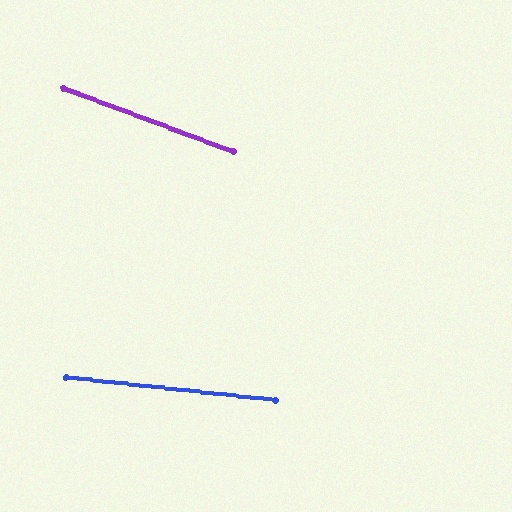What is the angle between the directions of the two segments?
Approximately 14 degrees.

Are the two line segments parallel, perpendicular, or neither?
Neither parallel nor perpendicular — they differ by about 14°.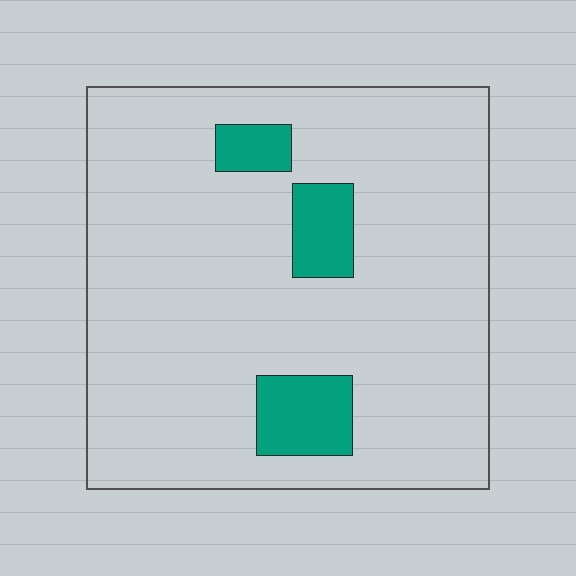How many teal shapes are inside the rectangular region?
3.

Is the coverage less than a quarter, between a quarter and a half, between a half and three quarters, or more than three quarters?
Less than a quarter.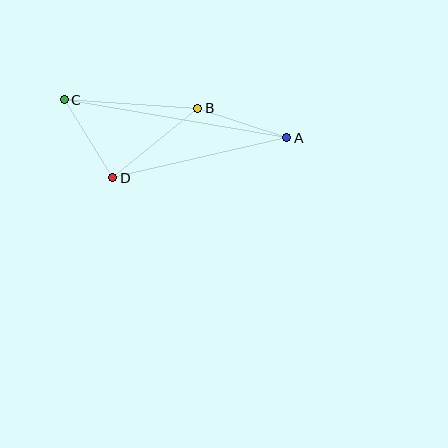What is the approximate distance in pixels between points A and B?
The distance between A and B is approximately 94 pixels.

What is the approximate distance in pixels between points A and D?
The distance between A and D is approximately 179 pixels.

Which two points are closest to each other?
Points C and D are closest to each other.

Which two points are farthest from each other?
Points A and C are farthest from each other.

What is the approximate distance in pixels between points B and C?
The distance between B and C is approximately 134 pixels.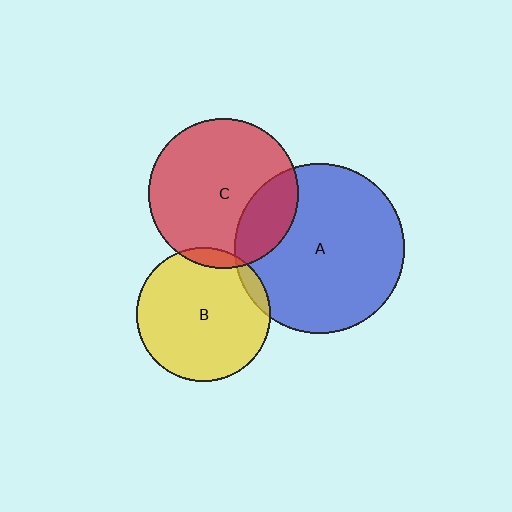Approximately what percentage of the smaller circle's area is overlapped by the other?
Approximately 5%.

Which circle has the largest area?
Circle A (blue).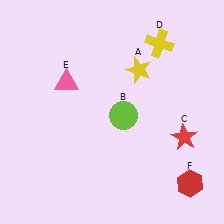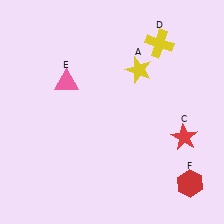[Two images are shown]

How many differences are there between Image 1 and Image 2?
There is 1 difference between the two images.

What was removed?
The lime circle (B) was removed in Image 2.